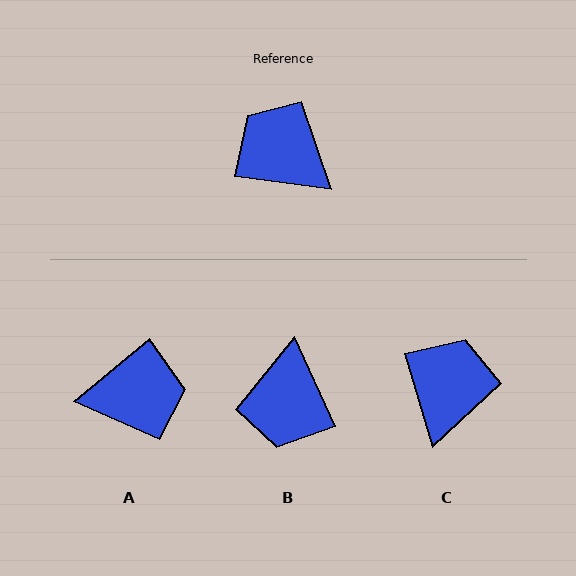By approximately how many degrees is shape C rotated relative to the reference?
Approximately 66 degrees clockwise.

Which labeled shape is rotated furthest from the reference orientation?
A, about 133 degrees away.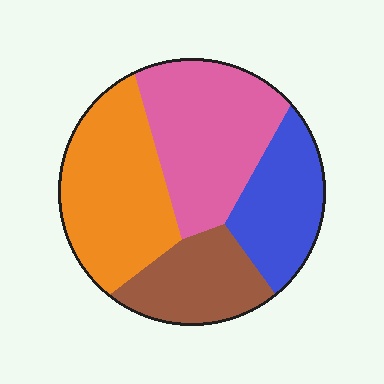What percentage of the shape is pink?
Pink covers 31% of the shape.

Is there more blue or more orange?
Orange.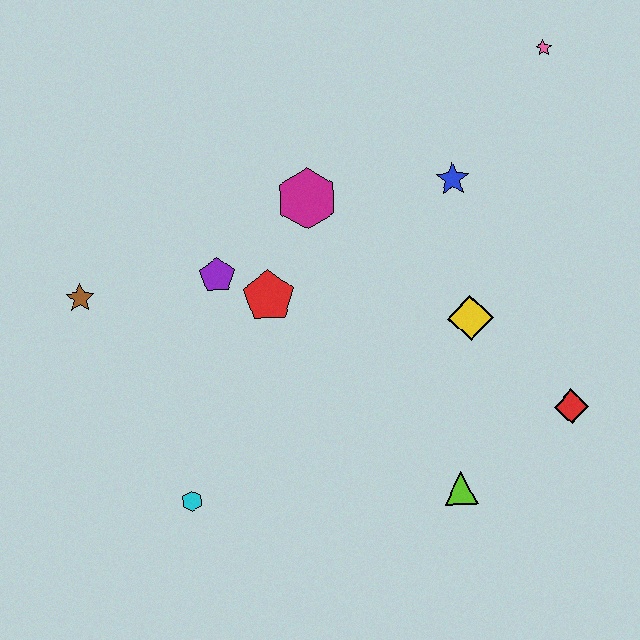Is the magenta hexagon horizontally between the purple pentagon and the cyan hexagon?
No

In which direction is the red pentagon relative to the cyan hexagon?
The red pentagon is above the cyan hexagon.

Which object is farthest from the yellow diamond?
The brown star is farthest from the yellow diamond.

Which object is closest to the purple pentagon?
The red pentagon is closest to the purple pentagon.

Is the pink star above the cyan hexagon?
Yes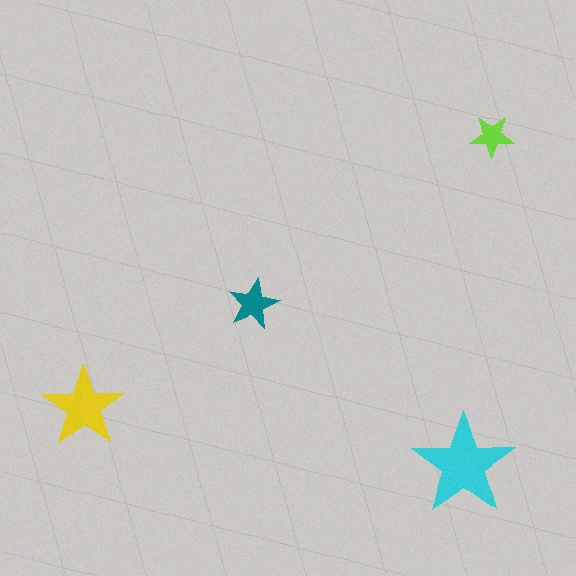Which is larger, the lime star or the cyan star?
The cyan one.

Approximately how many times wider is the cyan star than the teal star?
About 2 times wider.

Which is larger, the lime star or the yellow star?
The yellow one.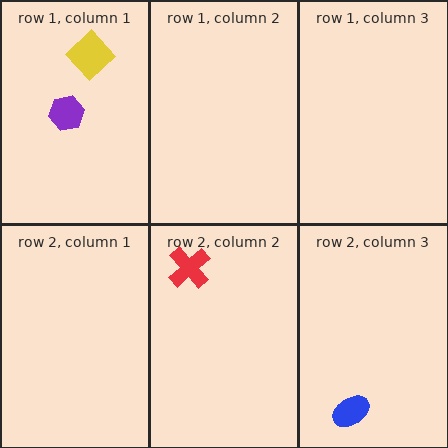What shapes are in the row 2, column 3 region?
The blue ellipse.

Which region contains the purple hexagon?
The row 1, column 1 region.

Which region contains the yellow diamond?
The row 1, column 1 region.